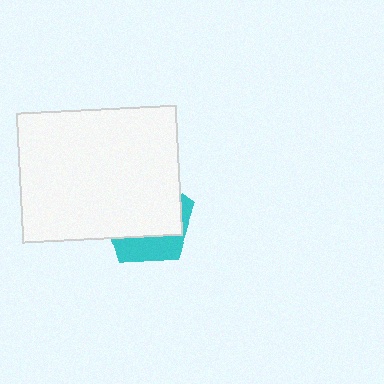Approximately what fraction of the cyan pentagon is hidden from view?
Roughly 69% of the cyan pentagon is hidden behind the white rectangle.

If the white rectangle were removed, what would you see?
You would see the complete cyan pentagon.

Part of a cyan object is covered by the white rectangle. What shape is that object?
It is a pentagon.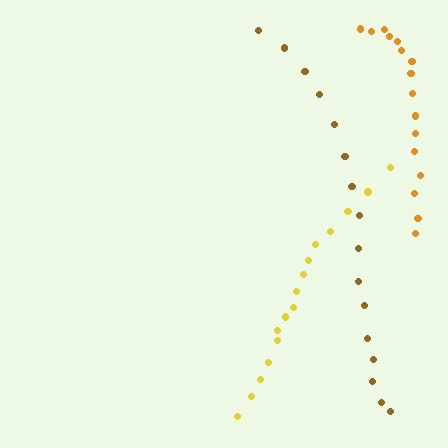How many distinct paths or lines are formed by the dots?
There are 3 distinct paths.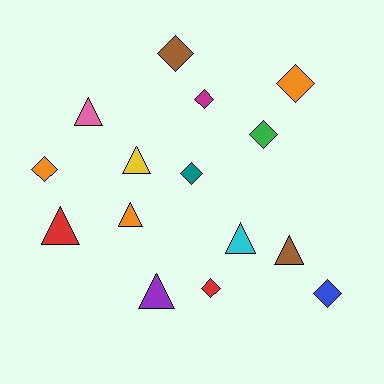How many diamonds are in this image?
There are 8 diamonds.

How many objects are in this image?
There are 15 objects.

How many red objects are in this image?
There are 2 red objects.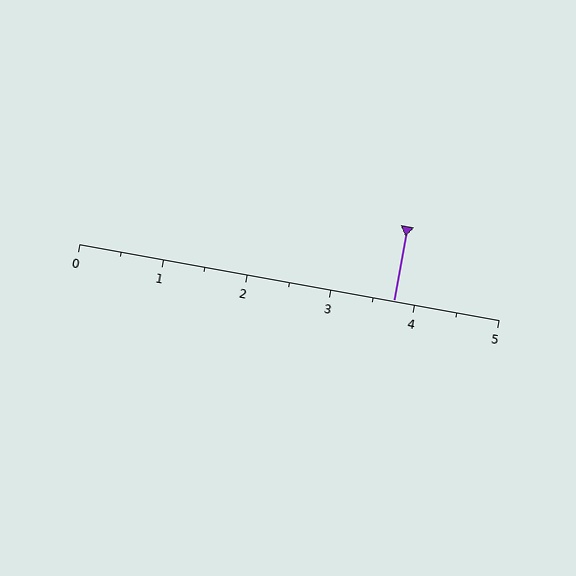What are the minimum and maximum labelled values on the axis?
The axis runs from 0 to 5.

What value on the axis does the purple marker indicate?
The marker indicates approximately 3.8.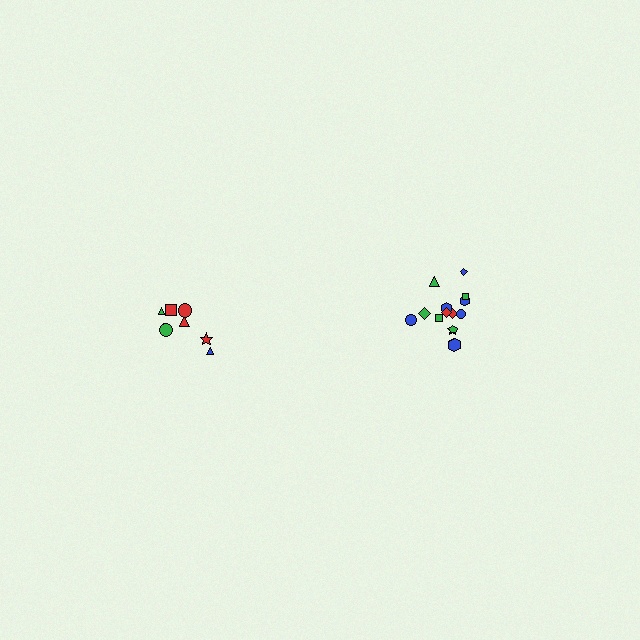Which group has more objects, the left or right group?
The right group.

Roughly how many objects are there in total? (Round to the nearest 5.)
Roughly 25 objects in total.